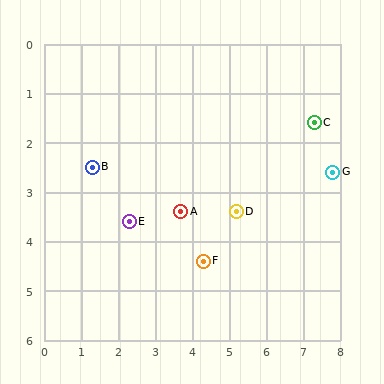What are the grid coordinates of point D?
Point D is at approximately (5.2, 3.4).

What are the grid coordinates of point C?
Point C is at approximately (7.3, 1.6).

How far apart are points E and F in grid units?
Points E and F are about 2.2 grid units apart.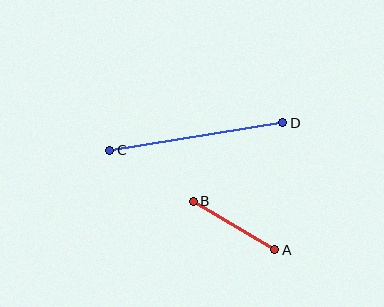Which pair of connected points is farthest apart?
Points C and D are farthest apart.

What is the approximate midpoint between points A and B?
The midpoint is at approximately (234, 226) pixels.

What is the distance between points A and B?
The distance is approximately 95 pixels.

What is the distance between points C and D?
The distance is approximately 175 pixels.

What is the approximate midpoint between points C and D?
The midpoint is at approximately (196, 136) pixels.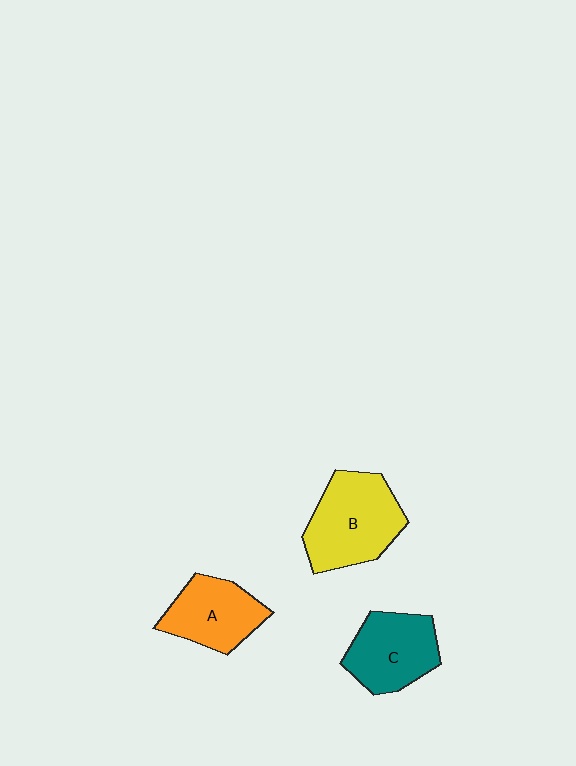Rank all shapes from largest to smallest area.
From largest to smallest: B (yellow), C (teal), A (orange).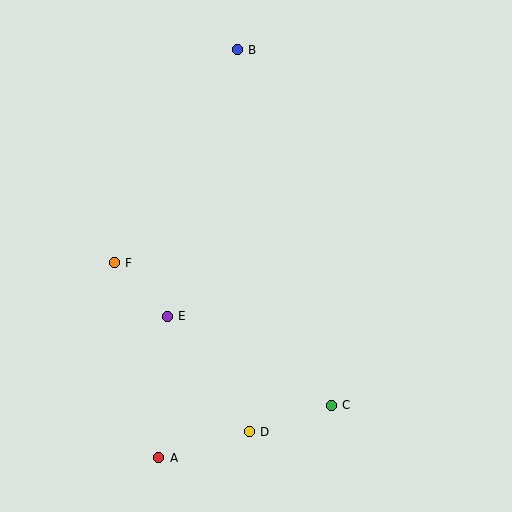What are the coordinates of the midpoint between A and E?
The midpoint between A and E is at (163, 387).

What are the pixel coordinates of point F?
Point F is at (114, 263).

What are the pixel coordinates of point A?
Point A is at (159, 458).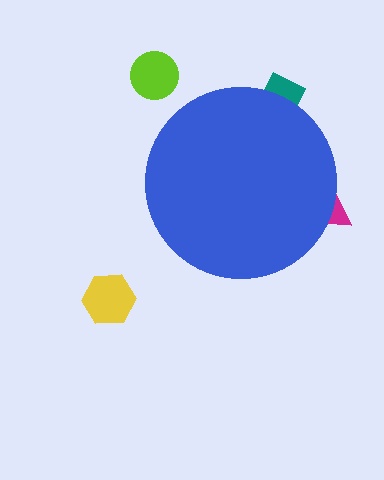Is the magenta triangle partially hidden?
Yes, the magenta triangle is partially hidden behind the blue circle.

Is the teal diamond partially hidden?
Yes, the teal diamond is partially hidden behind the blue circle.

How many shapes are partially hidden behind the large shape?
2 shapes are partially hidden.